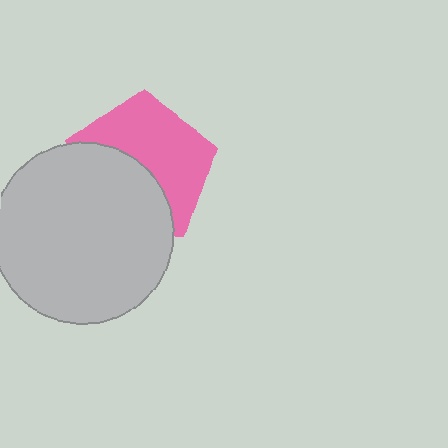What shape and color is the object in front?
The object in front is a light gray circle.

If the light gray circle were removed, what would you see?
You would see the complete pink pentagon.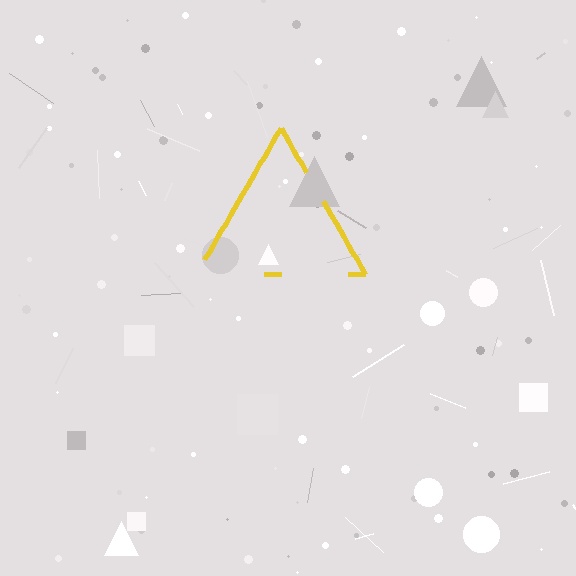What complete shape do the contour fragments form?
The contour fragments form a triangle.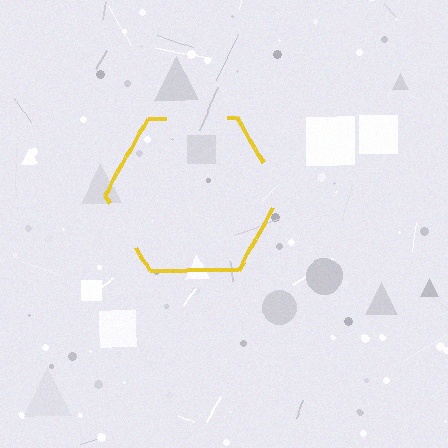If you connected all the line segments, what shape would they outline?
They would outline a hexagon.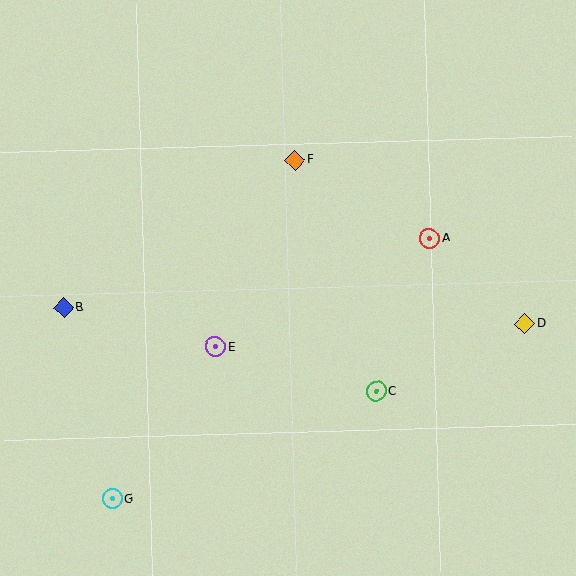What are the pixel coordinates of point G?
Point G is at (112, 499).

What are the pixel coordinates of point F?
Point F is at (295, 160).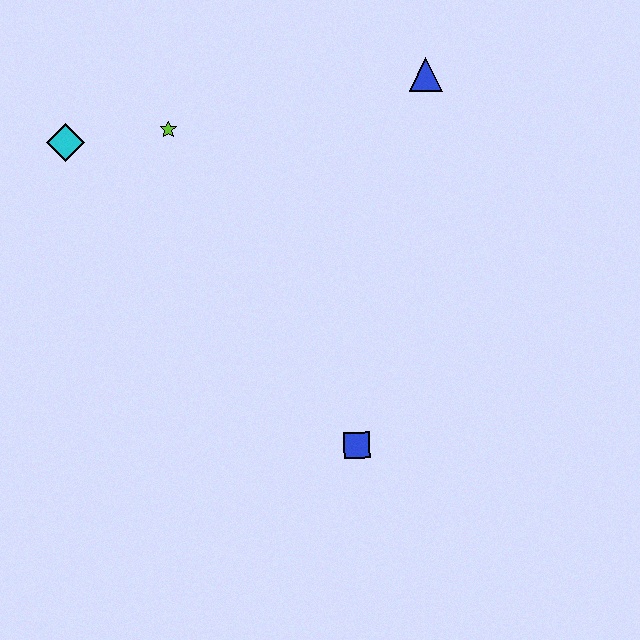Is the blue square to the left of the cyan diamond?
No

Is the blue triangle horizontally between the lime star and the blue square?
No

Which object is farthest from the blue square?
The cyan diamond is farthest from the blue square.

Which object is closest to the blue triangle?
The lime star is closest to the blue triangle.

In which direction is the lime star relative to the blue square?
The lime star is above the blue square.